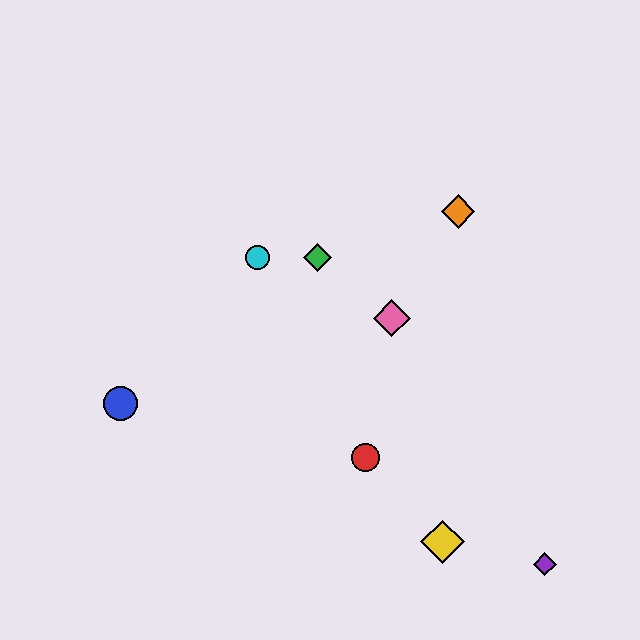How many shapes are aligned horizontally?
2 shapes (the green diamond, the cyan circle) are aligned horizontally.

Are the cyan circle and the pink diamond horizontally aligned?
No, the cyan circle is at y≈258 and the pink diamond is at y≈318.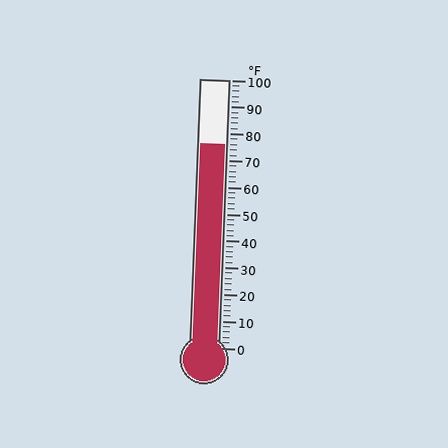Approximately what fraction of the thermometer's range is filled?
The thermometer is filled to approximately 75% of its range.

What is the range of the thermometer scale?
The thermometer scale ranges from 0°F to 100°F.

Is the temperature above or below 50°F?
The temperature is above 50°F.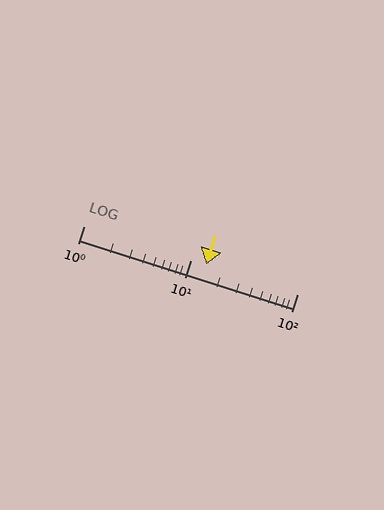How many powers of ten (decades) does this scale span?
The scale spans 2 decades, from 1 to 100.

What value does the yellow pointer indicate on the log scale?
The pointer indicates approximately 14.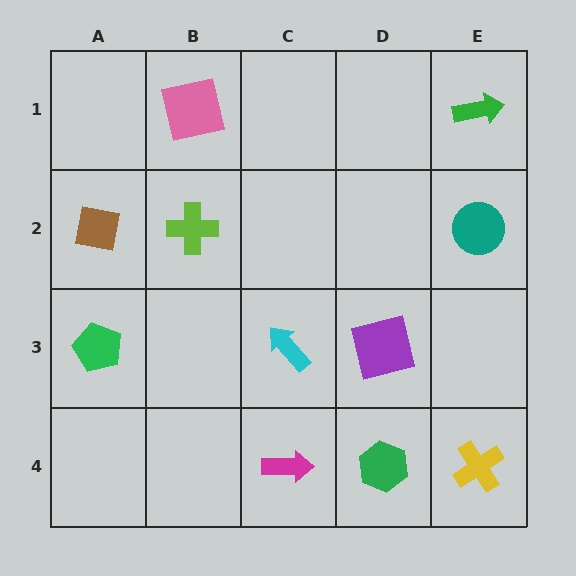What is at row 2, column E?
A teal circle.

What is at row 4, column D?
A green hexagon.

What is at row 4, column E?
A yellow cross.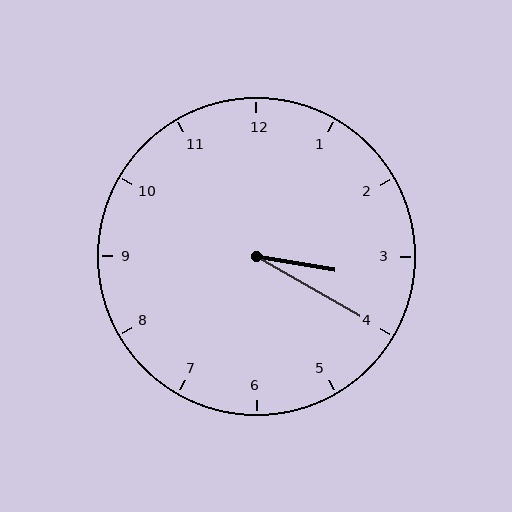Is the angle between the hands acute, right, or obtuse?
It is acute.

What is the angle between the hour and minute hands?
Approximately 20 degrees.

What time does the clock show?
3:20.